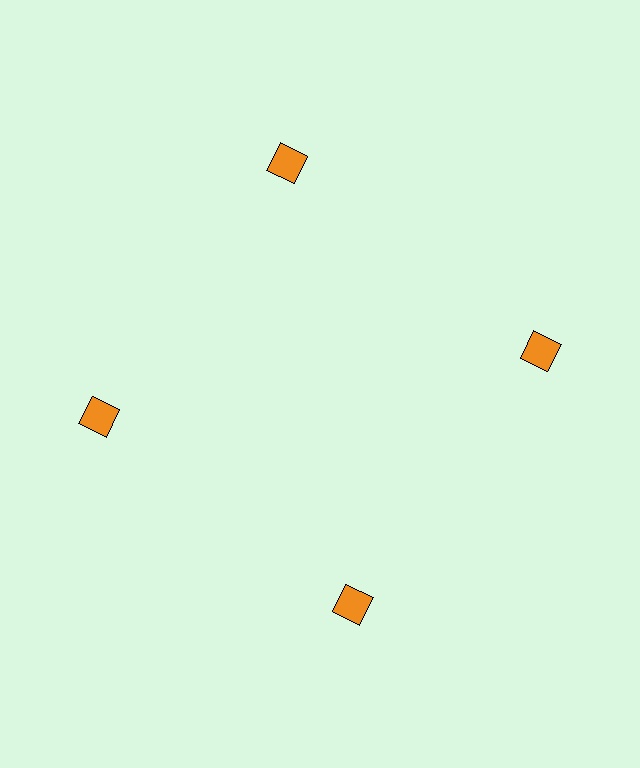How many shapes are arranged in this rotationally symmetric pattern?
There are 4 shapes, arranged in 4 groups of 1.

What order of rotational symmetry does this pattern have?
This pattern has 4-fold rotational symmetry.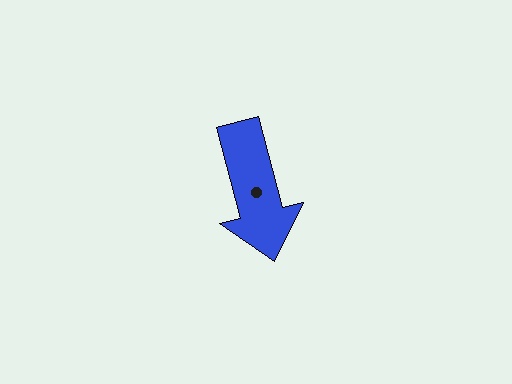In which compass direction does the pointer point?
South.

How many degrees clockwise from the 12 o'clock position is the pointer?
Approximately 165 degrees.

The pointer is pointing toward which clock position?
Roughly 6 o'clock.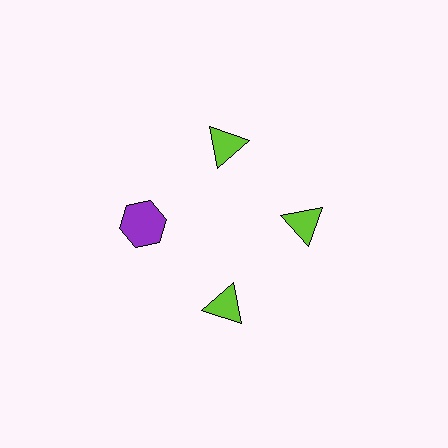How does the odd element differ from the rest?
It differs in both color (purple instead of lime) and shape (hexagon instead of triangle).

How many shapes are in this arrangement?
There are 4 shapes arranged in a ring pattern.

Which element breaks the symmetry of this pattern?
The purple hexagon at roughly the 9 o'clock position breaks the symmetry. All other shapes are lime triangles.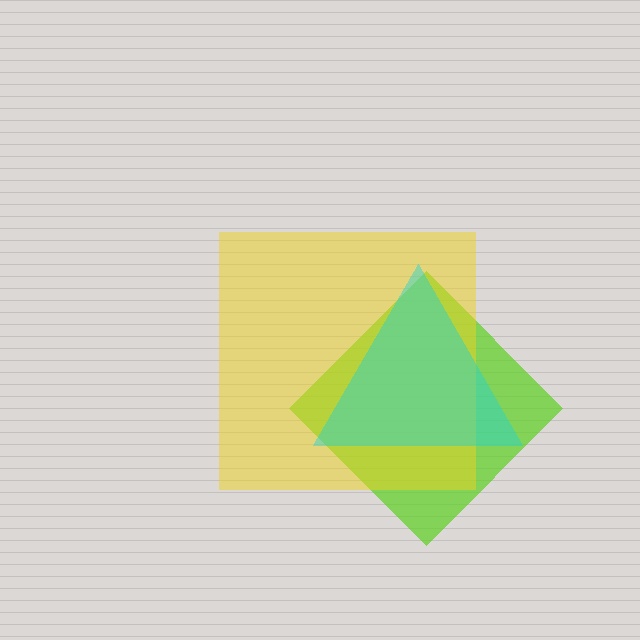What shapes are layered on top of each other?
The layered shapes are: a lime diamond, a yellow square, a cyan triangle.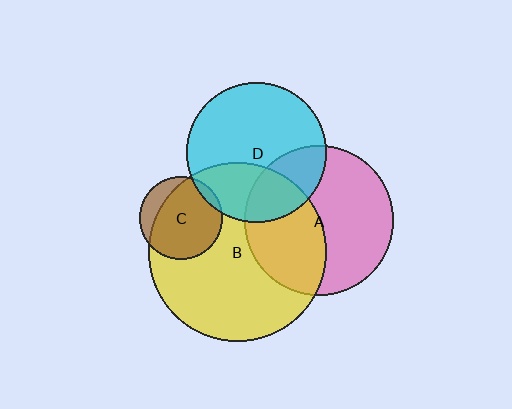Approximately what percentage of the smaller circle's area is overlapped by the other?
Approximately 40%.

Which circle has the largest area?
Circle B (yellow).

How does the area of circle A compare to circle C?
Approximately 3.2 times.